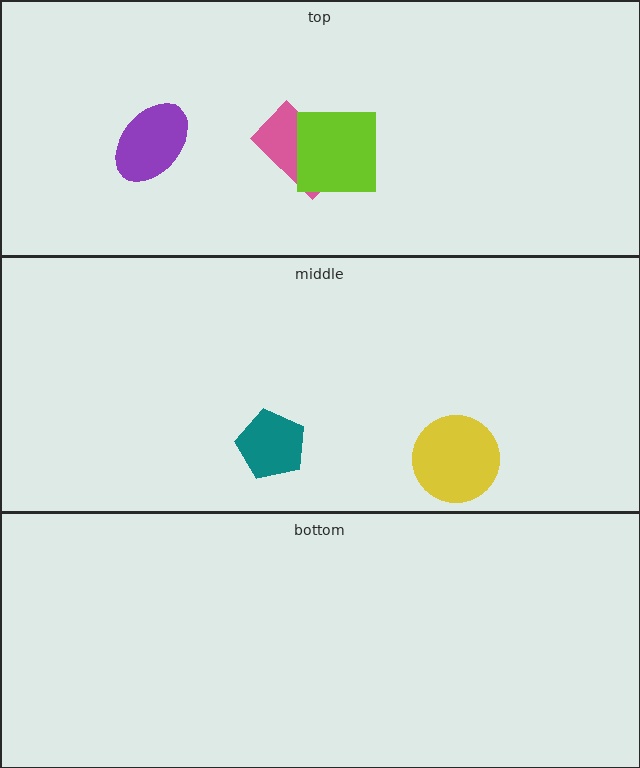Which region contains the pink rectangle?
The top region.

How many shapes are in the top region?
3.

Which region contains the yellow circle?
The middle region.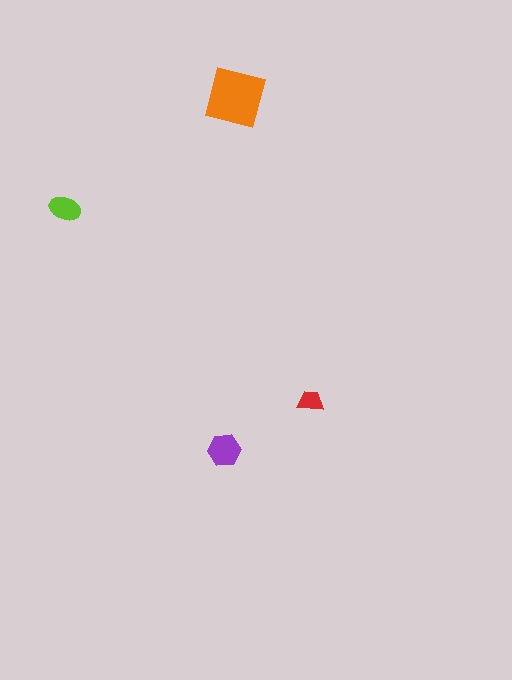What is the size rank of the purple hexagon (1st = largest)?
2nd.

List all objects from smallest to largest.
The red trapezoid, the lime ellipse, the purple hexagon, the orange square.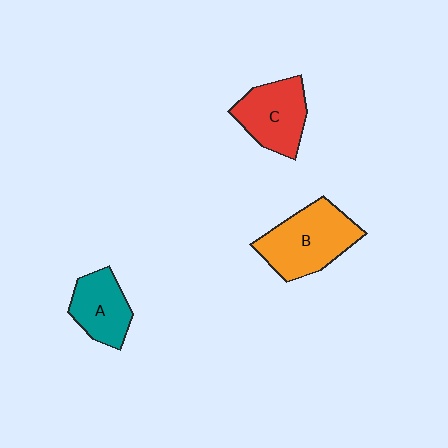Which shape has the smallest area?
Shape A (teal).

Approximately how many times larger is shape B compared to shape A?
Approximately 1.5 times.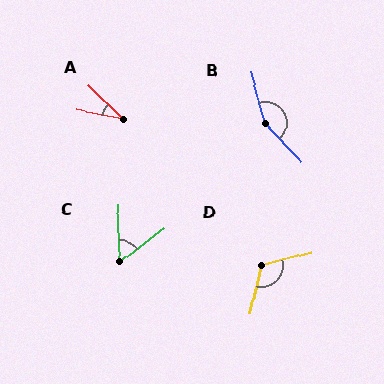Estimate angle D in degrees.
Approximately 118 degrees.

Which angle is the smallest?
A, at approximately 34 degrees.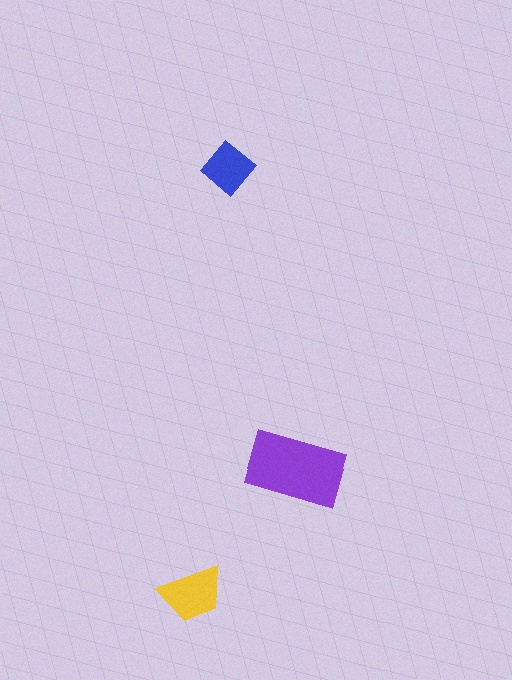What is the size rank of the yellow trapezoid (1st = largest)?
2nd.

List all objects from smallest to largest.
The blue diamond, the yellow trapezoid, the purple rectangle.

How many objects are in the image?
There are 3 objects in the image.